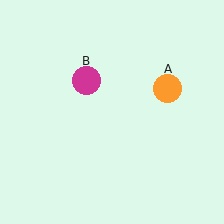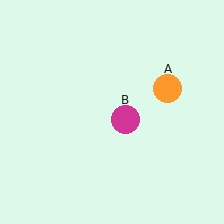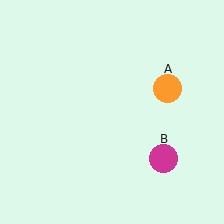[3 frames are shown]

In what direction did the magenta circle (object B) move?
The magenta circle (object B) moved down and to the right.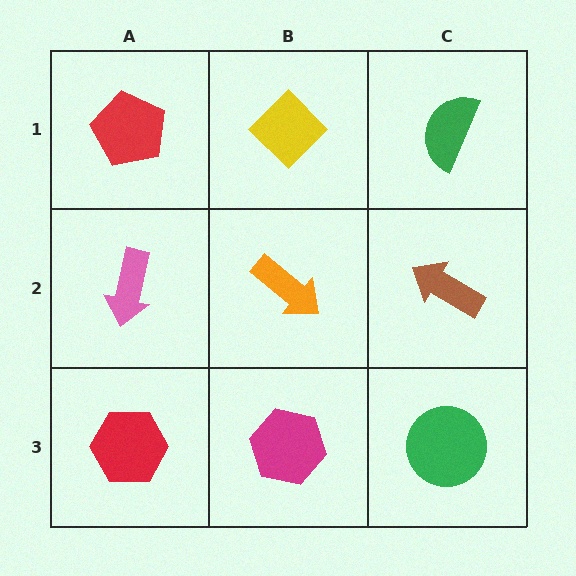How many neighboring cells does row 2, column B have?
4.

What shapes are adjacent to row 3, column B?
An orange arrow (row 2, column B), a red hexagon (row 3, column A), a green circle (row 3, column C).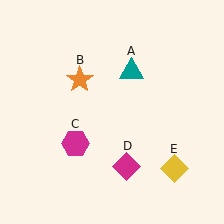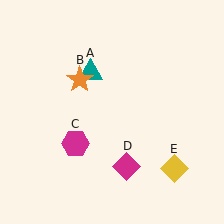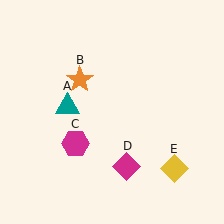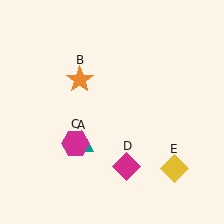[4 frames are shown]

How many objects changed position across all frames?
1 object changed position: teal triangle (object A).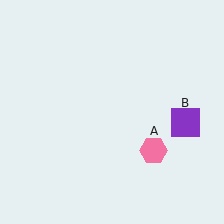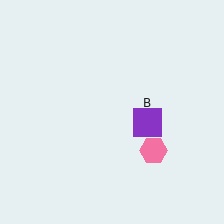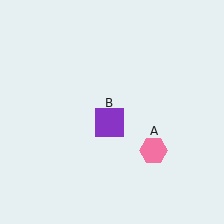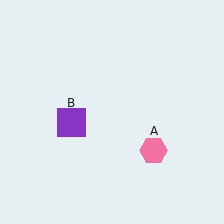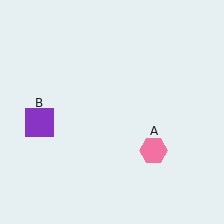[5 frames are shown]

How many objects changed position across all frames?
1 object changed position: purple square (object B).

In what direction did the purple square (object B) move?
The purple square (object B) moved left.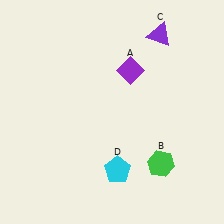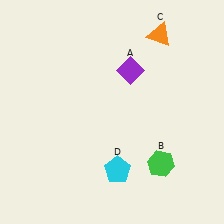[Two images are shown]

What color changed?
The triangle (C) changed from purple in Image 1 to orange in Image 2.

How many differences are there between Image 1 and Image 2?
There is 1 difference between the two images.